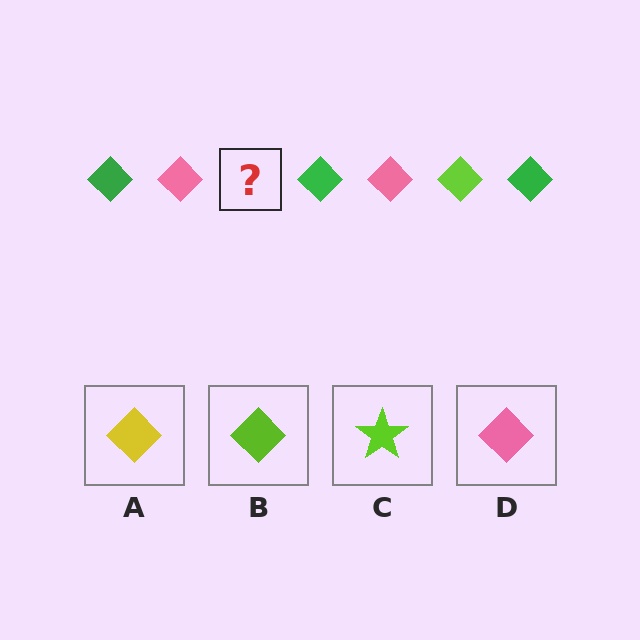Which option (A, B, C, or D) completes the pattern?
B.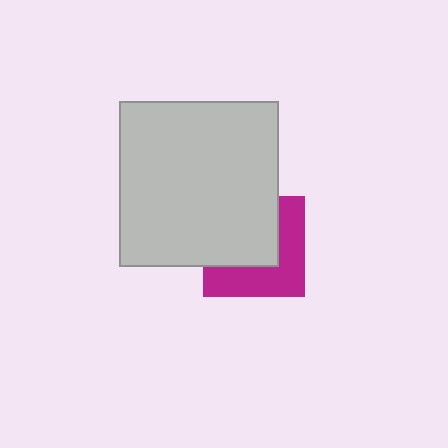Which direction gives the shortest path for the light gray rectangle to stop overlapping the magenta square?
Moving toward the upper-left gives the shortest separation.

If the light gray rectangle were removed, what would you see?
You would see the complete magenta square.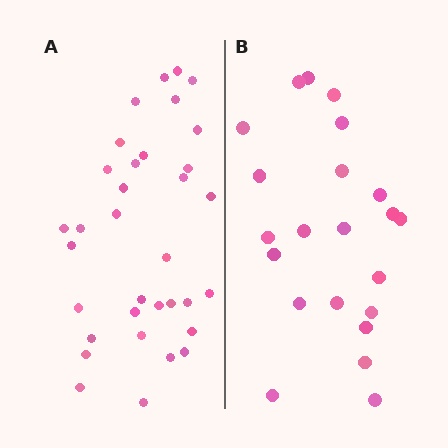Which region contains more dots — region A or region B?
Region A (the left region) has more dots.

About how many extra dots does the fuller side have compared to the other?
Region A has roughly 12 or so more dots than region B.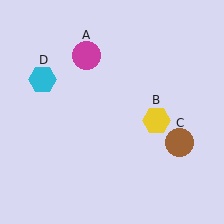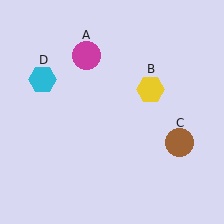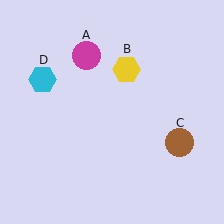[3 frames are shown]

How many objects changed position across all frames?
1 object changed position: yellow hexagon (object B).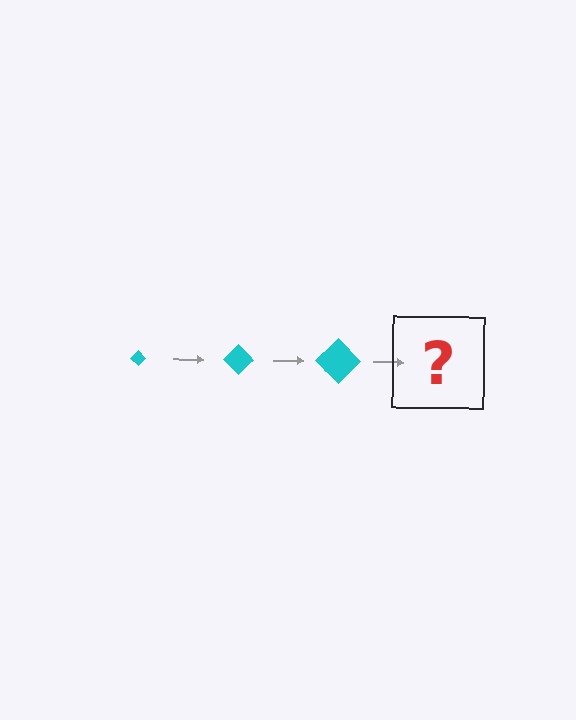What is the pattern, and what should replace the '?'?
The pattern is that the diamond gets progressively larger each step. The '?' should be a cyan diamond, larger than the previous one.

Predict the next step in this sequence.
The next step is a cyan diamond, larger than the previous one.